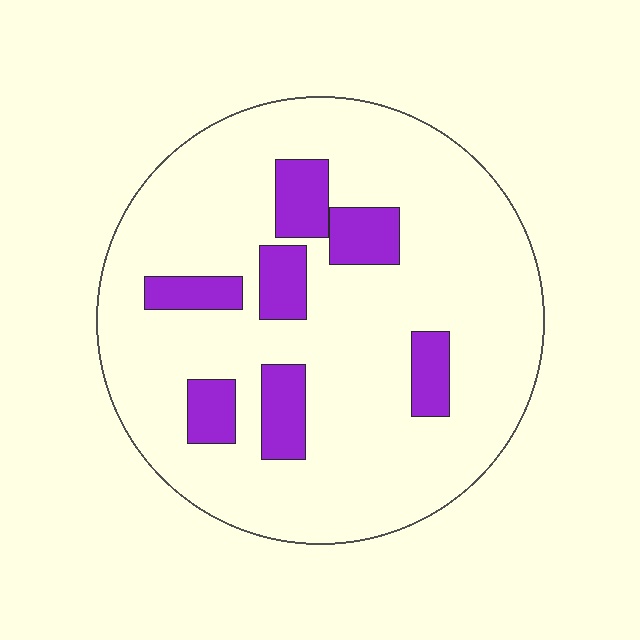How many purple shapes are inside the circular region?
7.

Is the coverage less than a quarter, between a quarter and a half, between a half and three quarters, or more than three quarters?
Less than a quarter.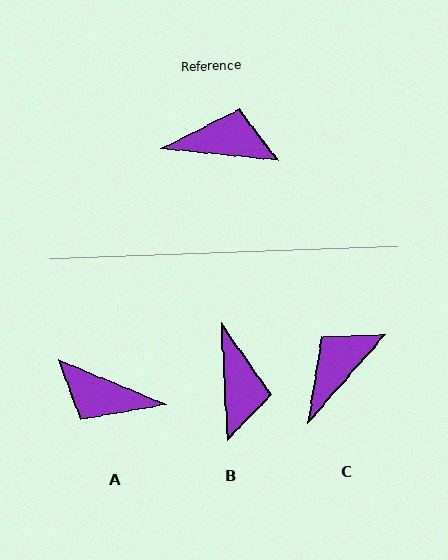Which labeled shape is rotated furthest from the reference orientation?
A, about 163 degrees away.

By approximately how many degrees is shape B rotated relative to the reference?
Approximately 82 degrees clockwise.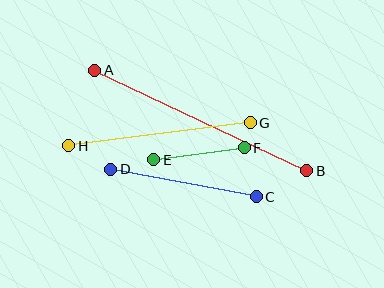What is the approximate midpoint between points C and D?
The midpoint is at approximately (183, 183) pixels.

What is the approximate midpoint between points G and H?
The midpoint is at approximately (160, 134) pixels.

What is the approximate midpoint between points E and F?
The midpoint is at approximately (199, 154) pixels.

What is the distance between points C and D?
The distance is approximately 148 pixels.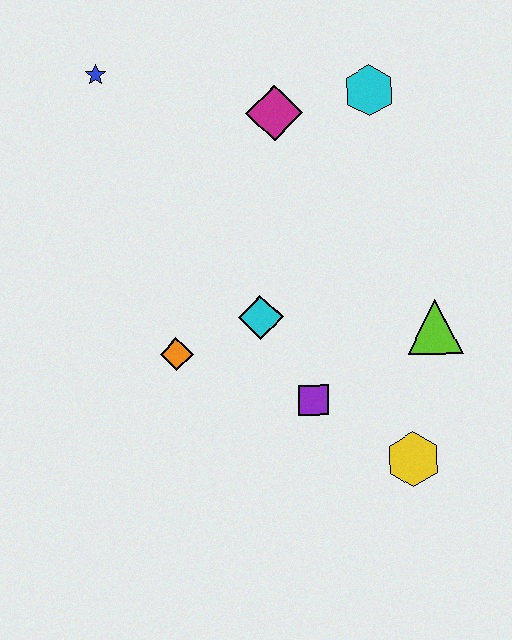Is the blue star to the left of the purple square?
Yes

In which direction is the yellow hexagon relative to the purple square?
The yellow hexagon is to the right of the purple square.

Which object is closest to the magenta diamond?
The cyan hexagon is closest to the magenta diamond.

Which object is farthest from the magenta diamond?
The yellow hexagon is farthest from the magenta diamond.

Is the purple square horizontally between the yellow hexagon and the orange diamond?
Yes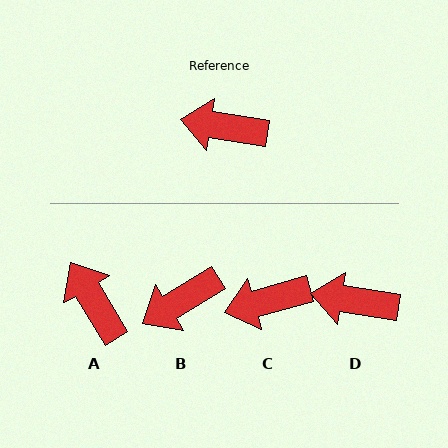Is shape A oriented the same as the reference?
No, it is off by about 50 degrees.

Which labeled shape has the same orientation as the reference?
D.